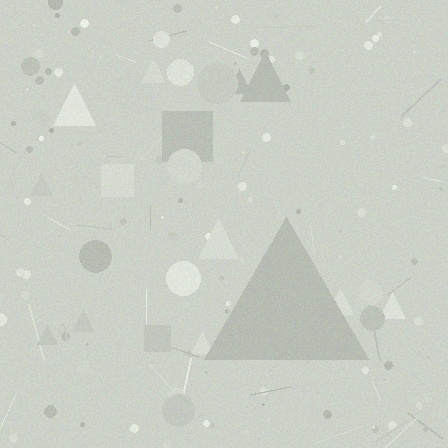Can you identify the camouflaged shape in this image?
The camouflaged shape is a triangle.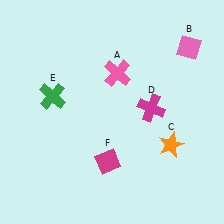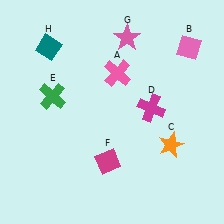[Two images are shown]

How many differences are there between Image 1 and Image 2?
There are 2 differences between the two images.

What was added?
A pink star (G), a teal diamond (H) were added in Image 2.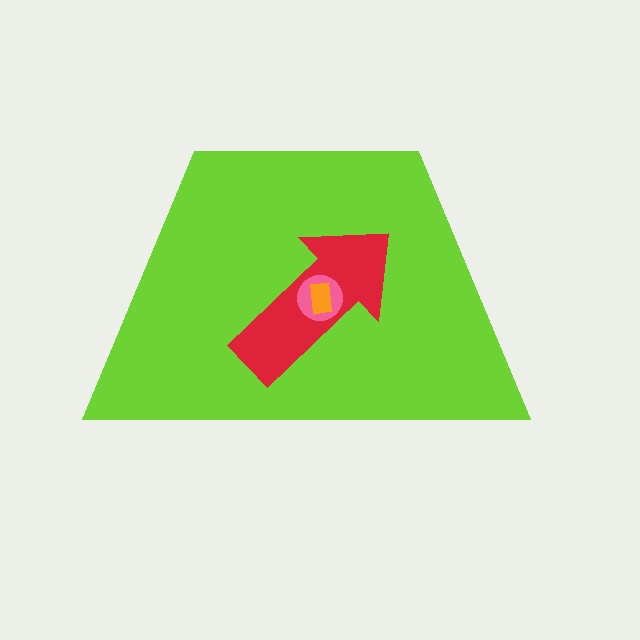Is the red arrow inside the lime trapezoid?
Yes.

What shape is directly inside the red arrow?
The pink circle.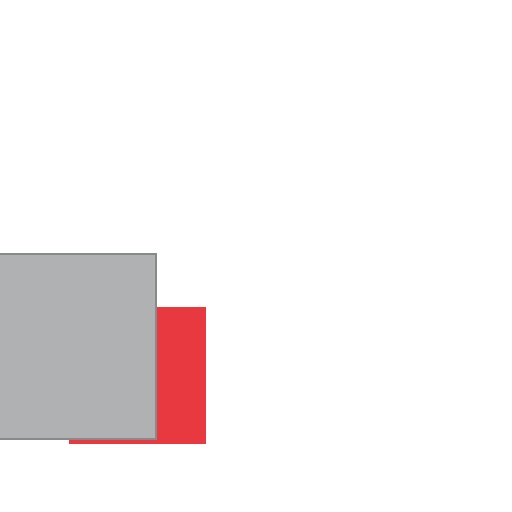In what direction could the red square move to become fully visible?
The red square could move right. That would shift it out from behind the light gray square entirely.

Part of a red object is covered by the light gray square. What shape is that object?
It is a square.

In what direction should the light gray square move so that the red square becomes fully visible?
The light gray square should move left. That is the shortest direction to clear the overlap and leave the red square fully visible.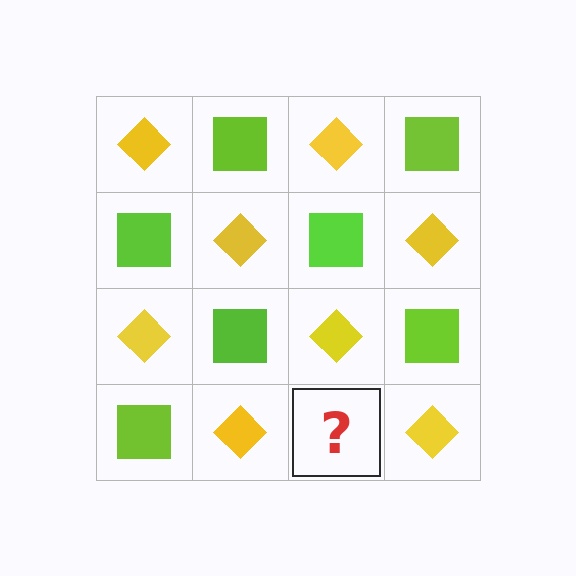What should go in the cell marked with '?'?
The missing cell should contain a lime square.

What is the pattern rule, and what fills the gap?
The rule is that it alternates yellow diamond and lime square in a checkerboard pattern. The gap should be filled with a lime square.